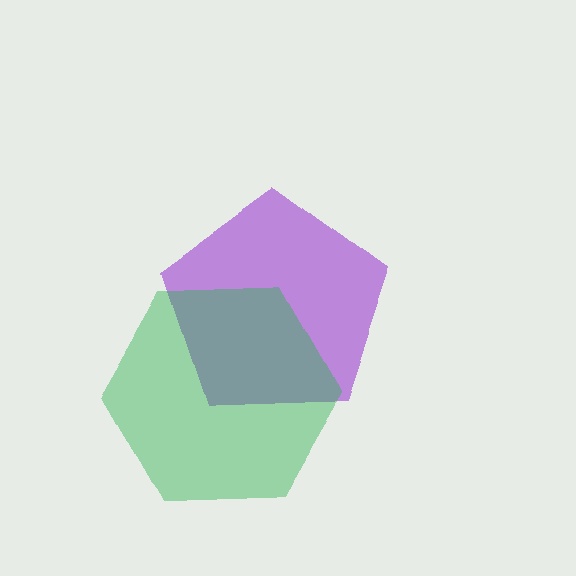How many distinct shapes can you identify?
There are 2 distinct shapes: a purple pentagon, a green hexagon.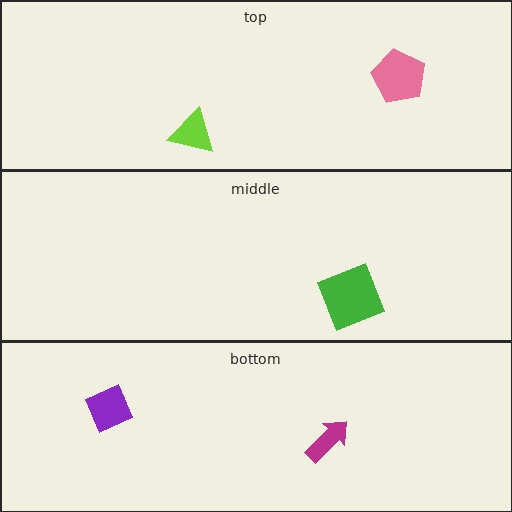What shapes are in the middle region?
The green square.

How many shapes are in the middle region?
1.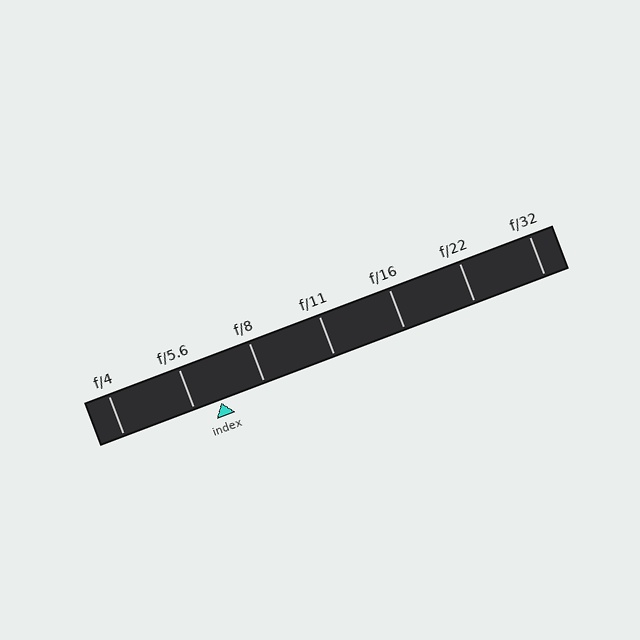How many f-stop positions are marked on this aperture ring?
There are 7 f-stop positions marked.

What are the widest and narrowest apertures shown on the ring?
The widest aperture shown is f/4 and the narrowest is f/32.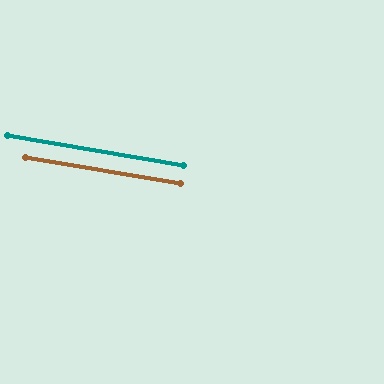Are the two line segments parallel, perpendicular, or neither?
Parallel — their directions differ by only 0.4°.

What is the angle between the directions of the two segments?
Approximately 0 degrees.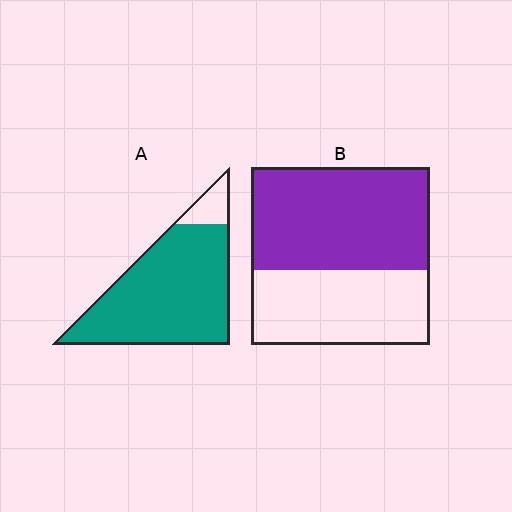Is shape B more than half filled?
Yes.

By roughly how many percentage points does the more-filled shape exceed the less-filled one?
By roughly 30 percentage points (A over B).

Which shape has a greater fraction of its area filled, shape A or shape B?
Shape A.